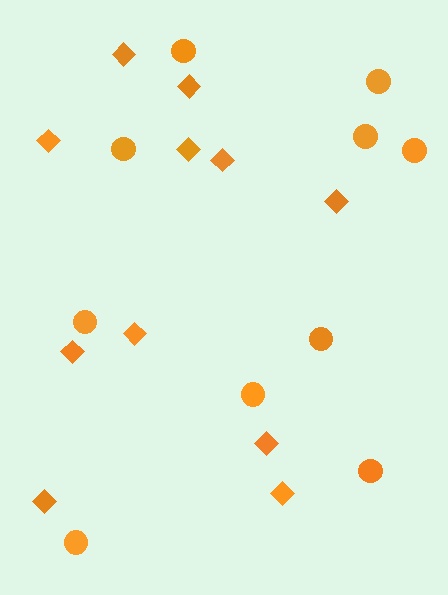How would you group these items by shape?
There are 2 groups: one group of diamonds (11) and one group of circles (10).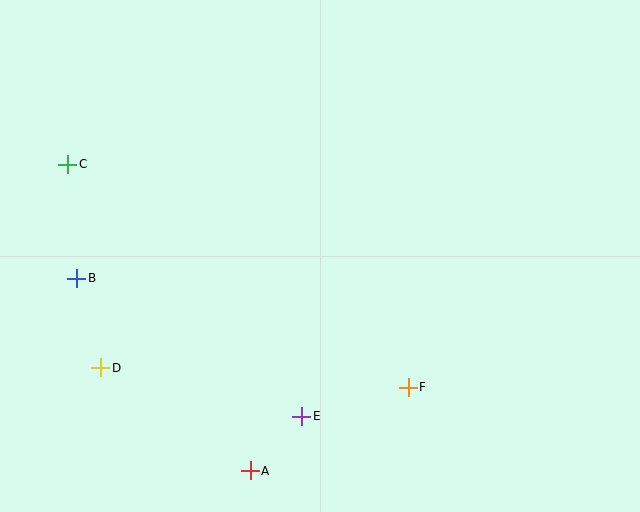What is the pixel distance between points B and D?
The distance between B and D is 92 pixels.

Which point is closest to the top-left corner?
Point C is closest to the top-left corner.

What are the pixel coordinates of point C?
Point C is at (68, 164).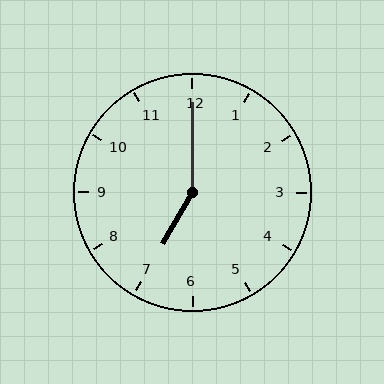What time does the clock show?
7:00.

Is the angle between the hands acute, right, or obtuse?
It is obtuse.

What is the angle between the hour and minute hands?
Approximately 150 degrees.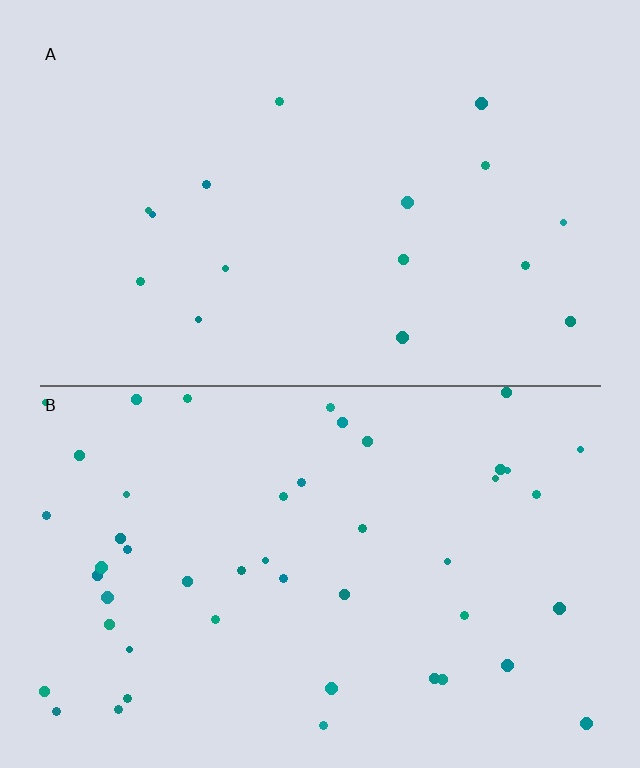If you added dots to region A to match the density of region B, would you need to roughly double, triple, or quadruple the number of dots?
Approximately triple.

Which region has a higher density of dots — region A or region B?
B (the bottom).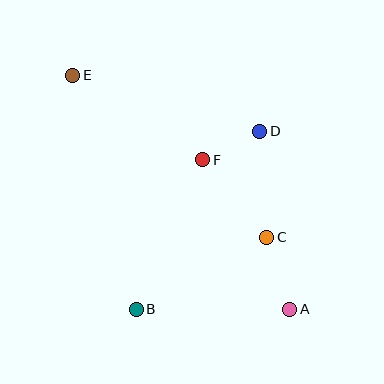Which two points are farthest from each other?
Points A and E are farthest from each other.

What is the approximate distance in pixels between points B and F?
The distance between B and F is approximately 164 pixels.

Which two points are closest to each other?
Points D and F are closest to each other.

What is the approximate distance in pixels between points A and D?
The distance between A and D is approximately 181 pixels.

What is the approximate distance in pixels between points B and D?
The distance between B and D is approximately 217 pixels.